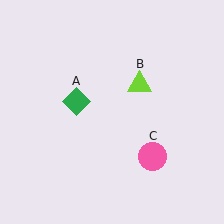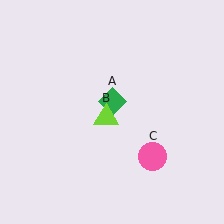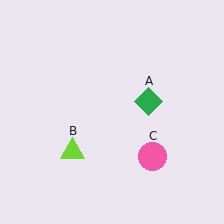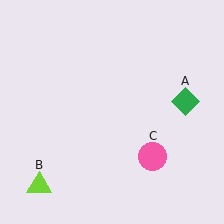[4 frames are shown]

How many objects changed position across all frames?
2 objects changed position: green diamond (object A), lime triangle (object B).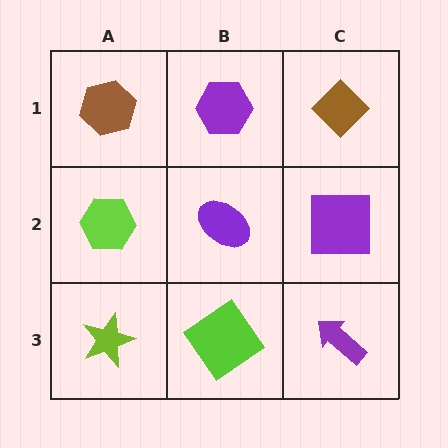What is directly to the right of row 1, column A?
A purple hexagon.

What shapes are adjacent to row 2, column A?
A brown hexagon (row 1, column A), a lime star (row 3, column A), a purple ellipse (row 2, column B).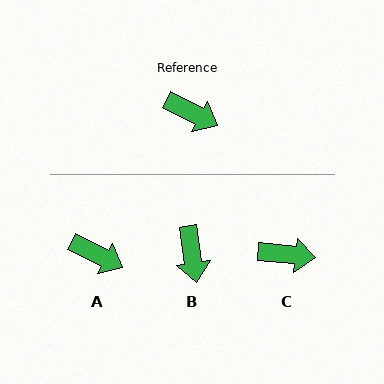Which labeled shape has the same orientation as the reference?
A.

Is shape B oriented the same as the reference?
No, it is off by about 54 degrees.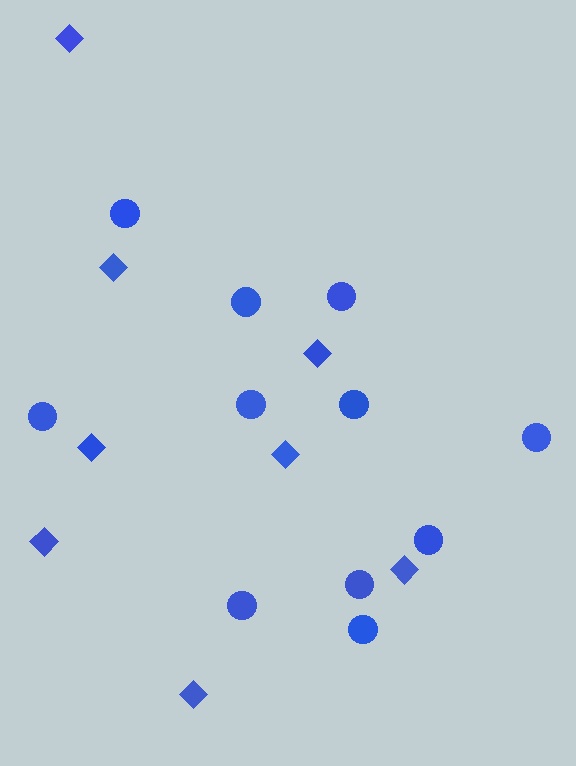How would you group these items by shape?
There are 2 groups: one group of diamonds (8) and one group of circles (11).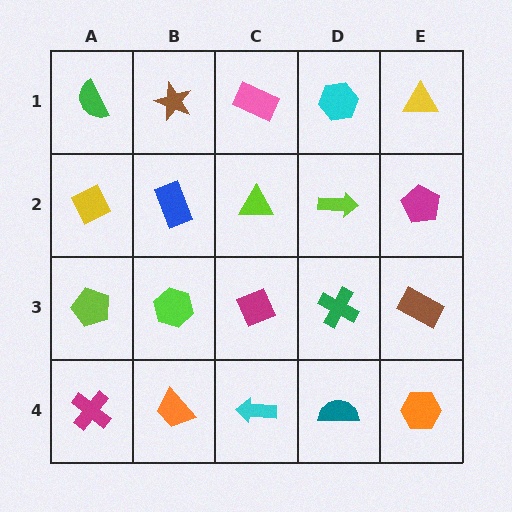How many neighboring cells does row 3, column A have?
3.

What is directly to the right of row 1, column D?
A yellow triangle.